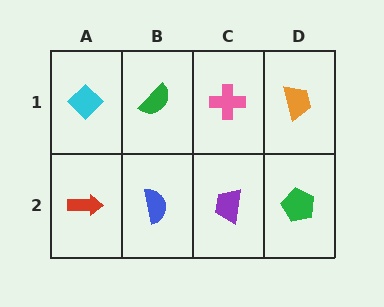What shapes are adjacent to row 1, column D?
A green pentagon (row 2, column D), a pink cross (row 1, column C).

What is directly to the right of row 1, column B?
A pink cross.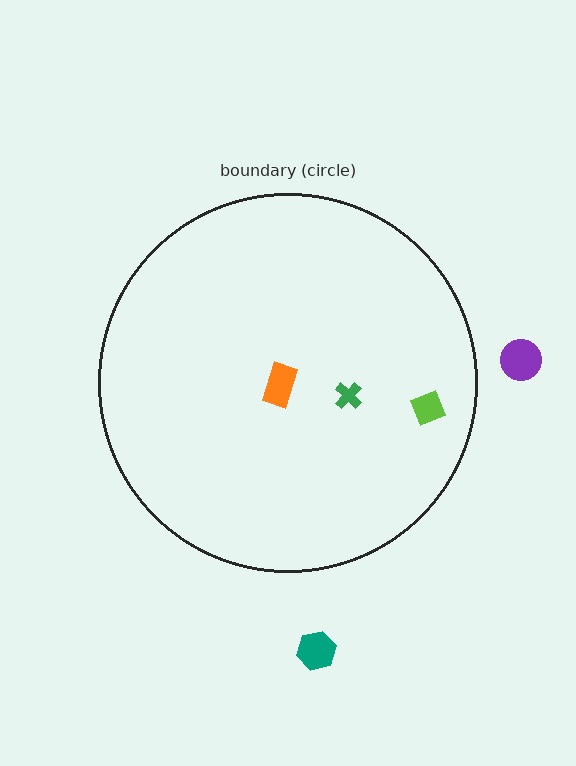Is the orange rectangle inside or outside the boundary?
Inside.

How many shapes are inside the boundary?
3 inside, 2 outside.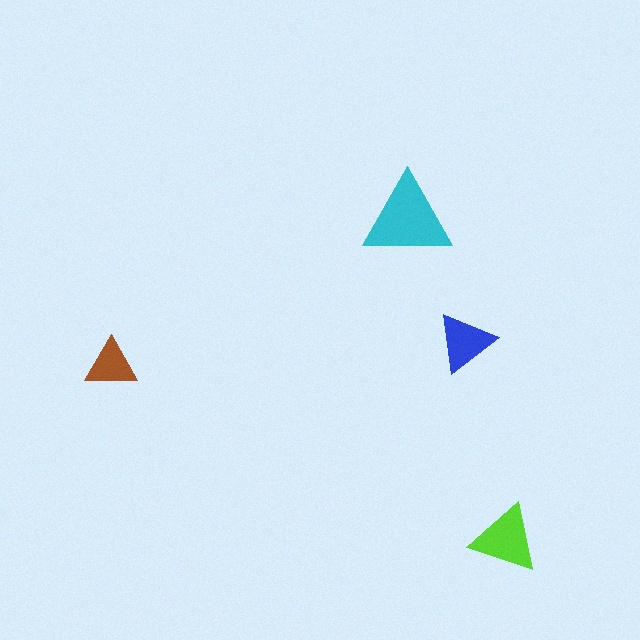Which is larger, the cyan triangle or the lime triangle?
The cyan one.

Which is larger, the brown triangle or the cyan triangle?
The cyan one.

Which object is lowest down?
The lime triangle is bottommost.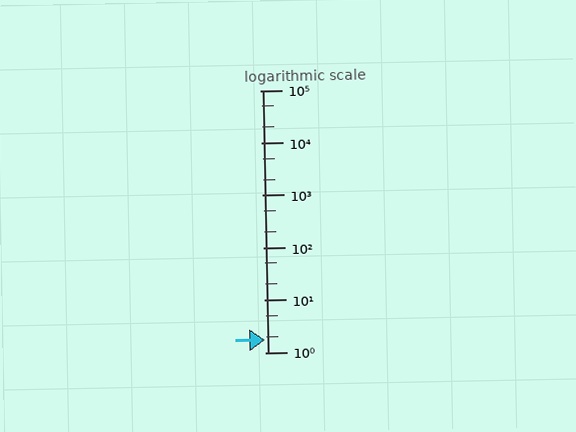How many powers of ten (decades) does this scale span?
The scale spans 5 decades, from 1 to 100000.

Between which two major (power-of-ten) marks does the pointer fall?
The pointer is between 1 and 10.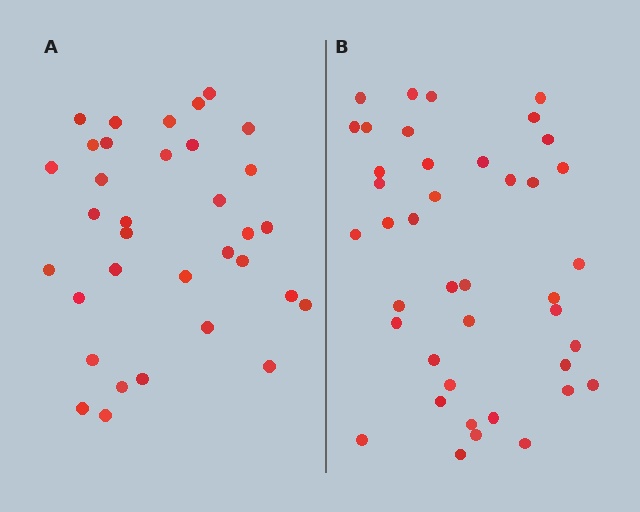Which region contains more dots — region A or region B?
Region B (the right region) has more dots.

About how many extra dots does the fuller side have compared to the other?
Region B has roughly 8 or so more dots than region A.